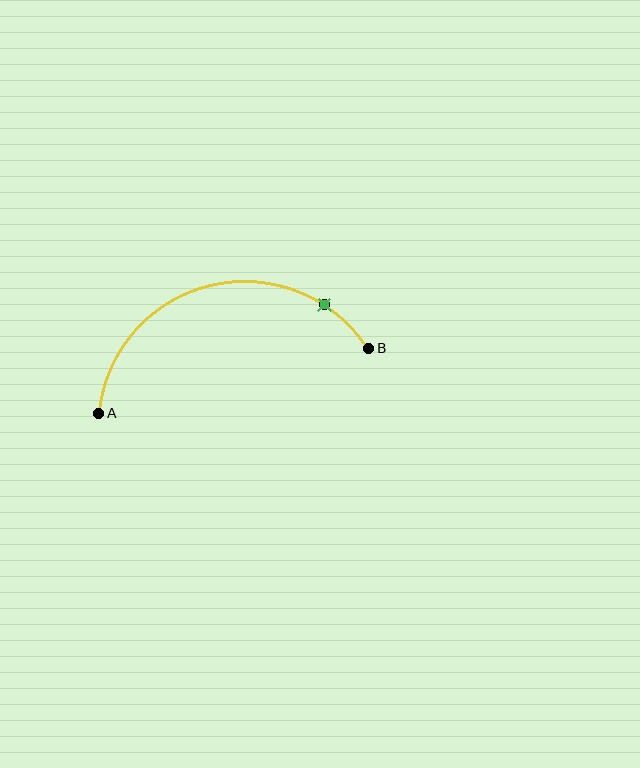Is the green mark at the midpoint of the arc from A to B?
No. The green mark lies on the arc but is closer to endpoint B. The arc midpoint would be at the point on the curve equidistant along the arc from both A and B.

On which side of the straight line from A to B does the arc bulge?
The arc bulges above the straight line connecting A and B.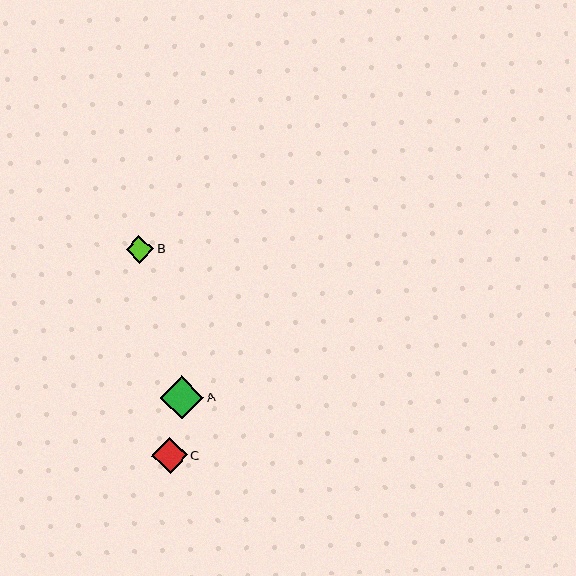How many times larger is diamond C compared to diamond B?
Diamond C is approximately 1.3 times the size of diamond B.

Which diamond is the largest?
Diamond A is the largest with a size of approximately 43 pixels.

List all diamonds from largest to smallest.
From largest to smallest: A, C, B.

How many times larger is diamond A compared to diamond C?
Diamond A is approximately 1.2 times the size of diamond C.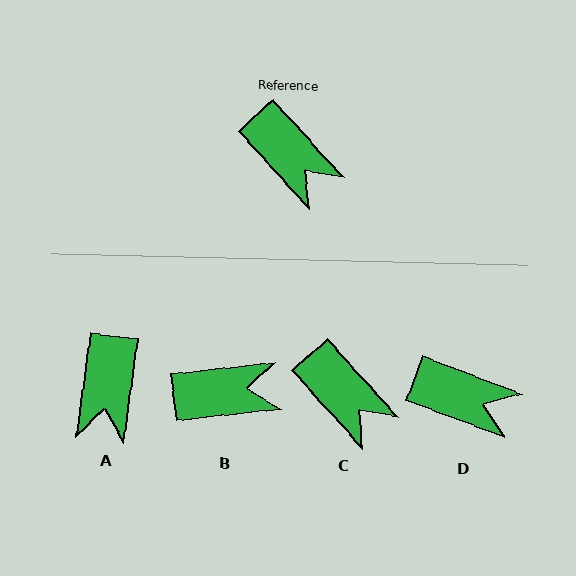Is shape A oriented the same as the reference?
No, it is off by about 50 degrees.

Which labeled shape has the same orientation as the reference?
C.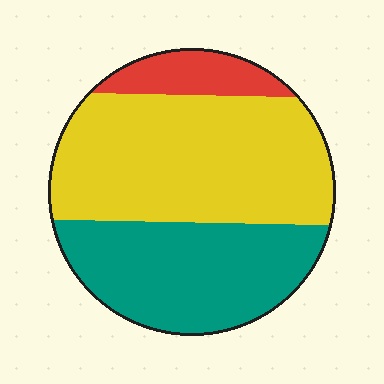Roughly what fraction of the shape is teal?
Teal takes up between a quarter and a half of the shape.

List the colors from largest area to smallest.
From largest to smallest: yellow, teal, red.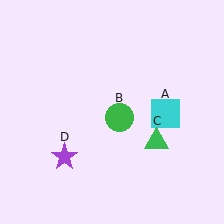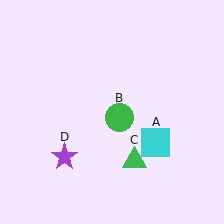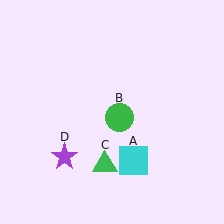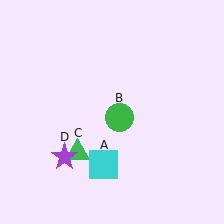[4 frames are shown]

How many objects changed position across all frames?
2 objects changed position: cyan square (object A), green triangle (object C).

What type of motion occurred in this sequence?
The cyan square (object A), green triangle (object C) rotated clockwise around the center of the scene.